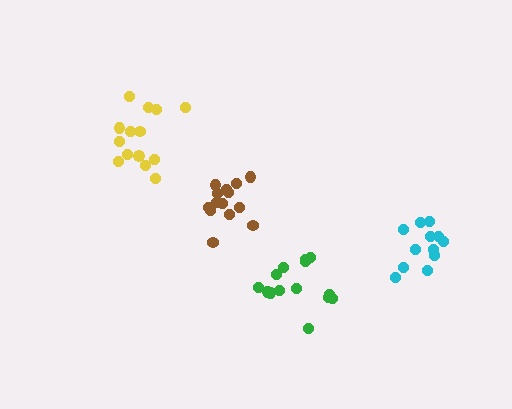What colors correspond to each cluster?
The clusters are colored: brown, cyan, green, yellow.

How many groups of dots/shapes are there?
There are 4 groups.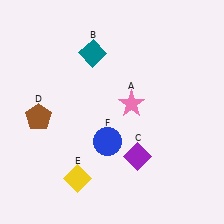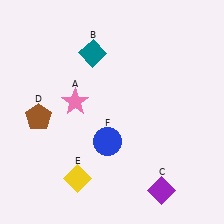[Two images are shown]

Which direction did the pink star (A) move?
The pink star (A) moved left.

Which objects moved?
The objects that moved are: the pink star (A), the purple diamond (C).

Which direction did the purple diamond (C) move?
The purple diamond (C) moved down.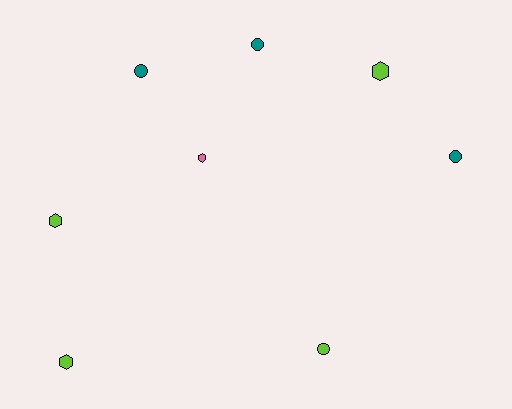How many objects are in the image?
There are 8 objects.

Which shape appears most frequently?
Hexagon, with 4 objects.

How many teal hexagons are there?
There are no teal hexagons.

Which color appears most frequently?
Lime, with 4 objects.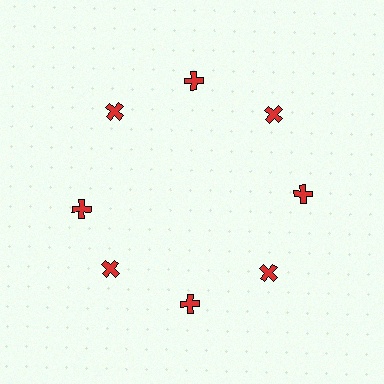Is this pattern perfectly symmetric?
No. The 8 red crosses are arranged in a ring, but one element near the 9 o'clock position is rotated out of alignment along the ring, breaking the 8-fold rotational symmetry.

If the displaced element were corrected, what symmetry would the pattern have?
It would have 8-fold rotational symmetry — the pattern would map onto itself every 45 degrees.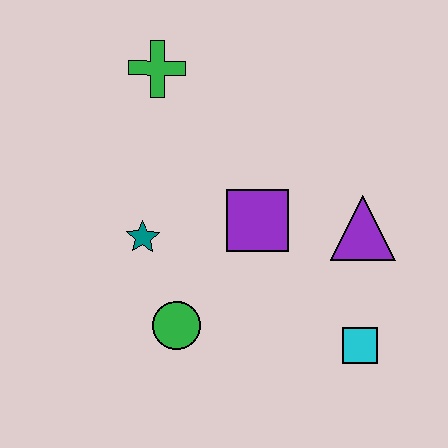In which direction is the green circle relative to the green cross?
The green circle is below the green cross.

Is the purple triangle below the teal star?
No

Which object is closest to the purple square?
The purple triangle is closest to the purple square.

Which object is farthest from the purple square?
The green cross is farthest from the purple square.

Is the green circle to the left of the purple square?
Yes